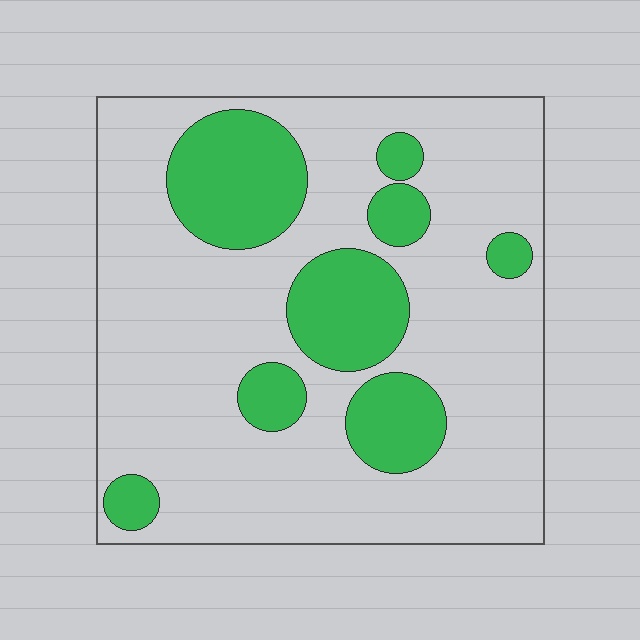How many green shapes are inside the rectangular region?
8.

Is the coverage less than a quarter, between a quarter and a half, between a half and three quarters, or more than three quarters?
Less than a quarter.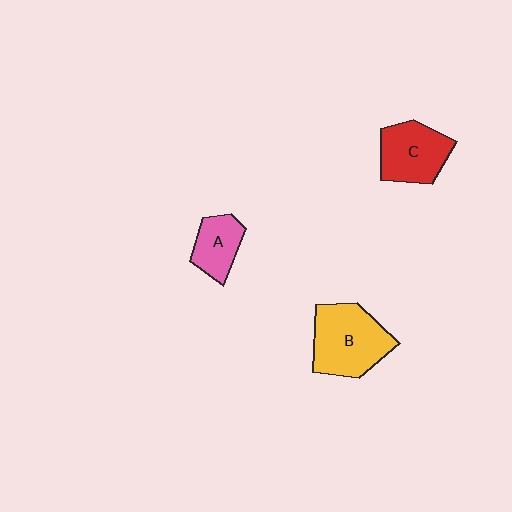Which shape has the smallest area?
Shape A (pink).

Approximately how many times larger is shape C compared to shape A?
Approximately 1.5 times.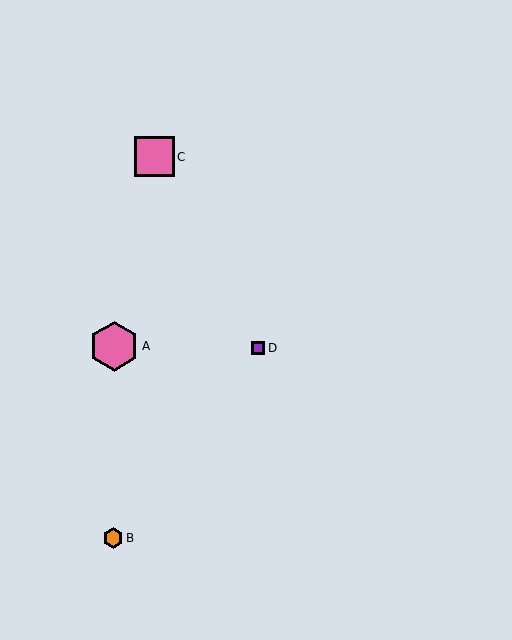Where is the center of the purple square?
The center of the purple square is at (258, 348).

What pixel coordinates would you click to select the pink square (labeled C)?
Click at (154, 157) to select the pink square C.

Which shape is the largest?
The pink hexagon (labeled A) is the largest.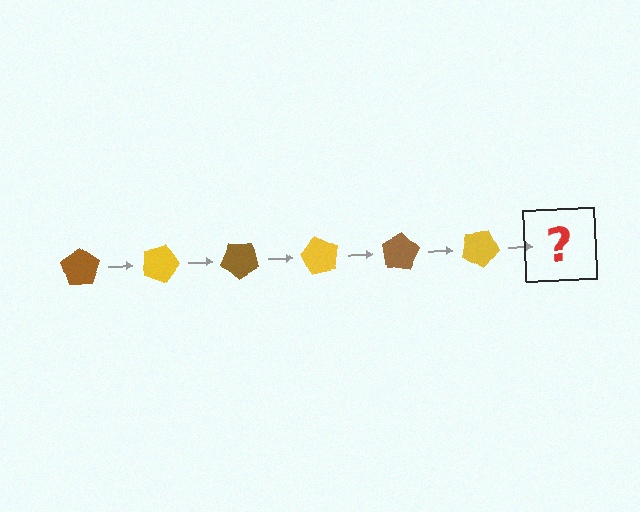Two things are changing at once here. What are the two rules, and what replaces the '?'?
The two rules are that it rotates 20 degrees each step and the color cycles through brown and yellow. The '?' should be a brown pentagon, rotated 120 degrees from the start.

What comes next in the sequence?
The next element should be a brown pentagon, rotated 120 degrees from the start.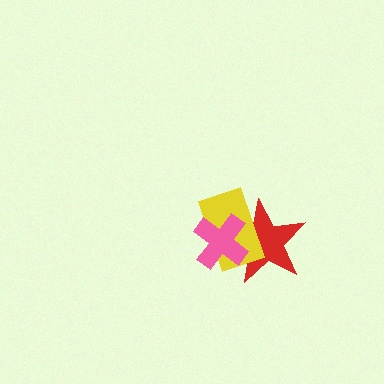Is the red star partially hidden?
Yes, it is partially covered by another shape.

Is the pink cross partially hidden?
No, no other shape covers it.